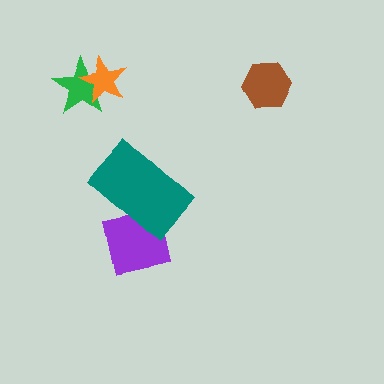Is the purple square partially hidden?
Yes, it is partially covered by another shape.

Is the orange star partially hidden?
No, no other shape covers it.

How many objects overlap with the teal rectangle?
1 object overlaps with the teal rectangle.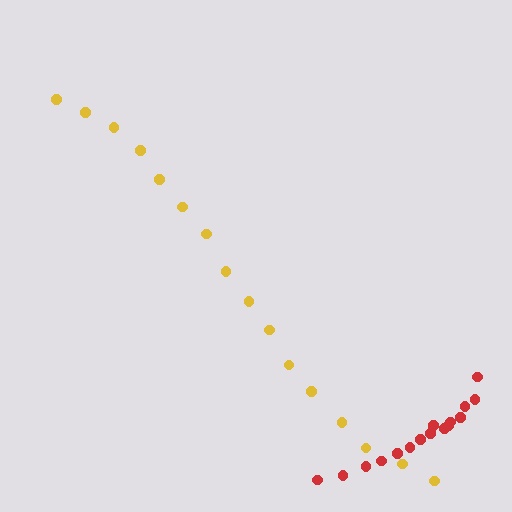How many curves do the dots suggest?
There are 2 distinct paths.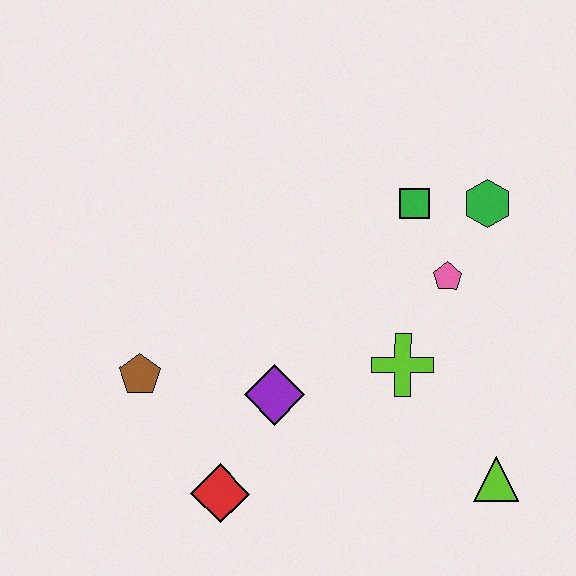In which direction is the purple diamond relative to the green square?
The purple diamond is below the green square.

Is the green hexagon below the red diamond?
No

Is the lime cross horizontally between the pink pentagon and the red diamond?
Yes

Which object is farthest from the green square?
The red diamond is farthest from the green square.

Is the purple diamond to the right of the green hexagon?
No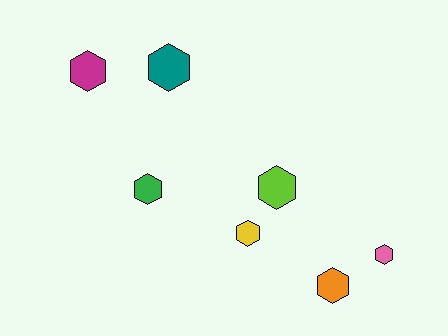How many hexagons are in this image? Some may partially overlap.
There are 7 hexagons.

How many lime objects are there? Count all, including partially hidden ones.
There is 1 lime object.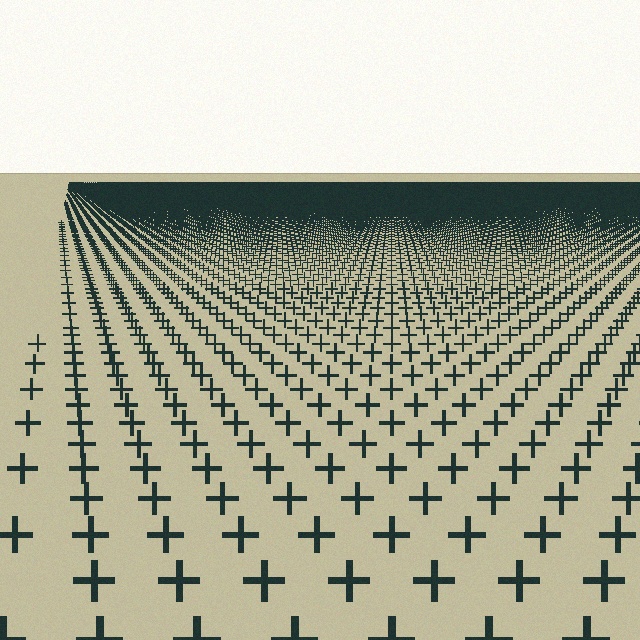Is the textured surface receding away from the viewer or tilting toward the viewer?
The surface is receding away from the viewer. Texture elements get smaller and denser toward the top.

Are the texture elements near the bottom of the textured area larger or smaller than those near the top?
Larger. Near the bottom, elements are closer to the viewer and appear at a bigger on-screen size.